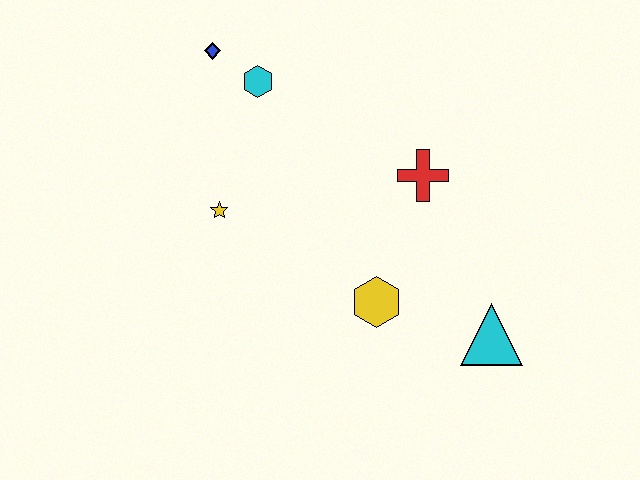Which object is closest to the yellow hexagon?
The cyan triangle is closest to the yellow hexagon.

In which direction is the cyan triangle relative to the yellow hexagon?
The cyan triangle is to the right of the yellow hexagon.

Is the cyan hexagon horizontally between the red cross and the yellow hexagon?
No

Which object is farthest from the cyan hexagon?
The cyan triangle is farthest from the cyan hexagon.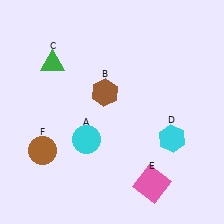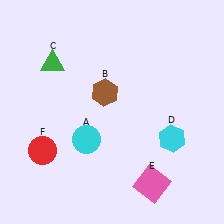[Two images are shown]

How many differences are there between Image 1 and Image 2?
There is 1 difference between the two images.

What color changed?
The circle (F) changed from brown in Image 1 to red in Image 2.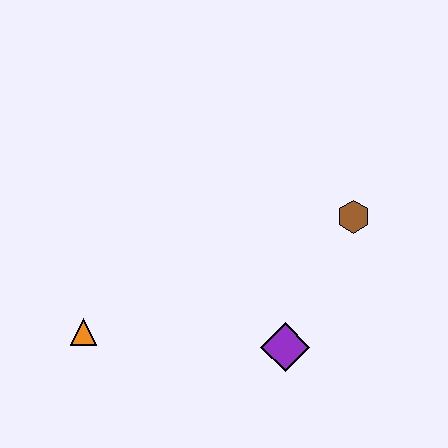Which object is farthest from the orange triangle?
The brown hexagon is farthest from the orange triangle.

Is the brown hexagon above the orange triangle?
Yes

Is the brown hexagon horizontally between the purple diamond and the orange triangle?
No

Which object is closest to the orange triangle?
The purple diamond is closest to the orange triangle.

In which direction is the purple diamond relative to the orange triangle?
The purple diamond is to the right of the orange triangle.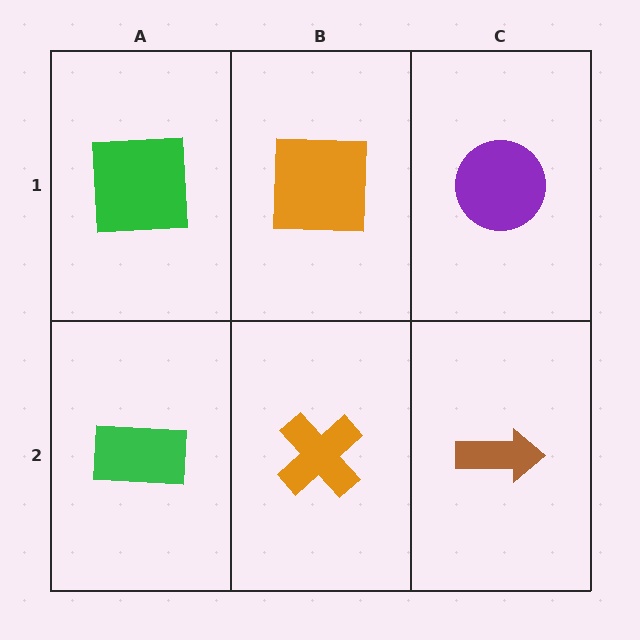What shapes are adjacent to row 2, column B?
An orange square (row 1, column B), a green rectangle (row 2, column A), a brown arrow (row 2, column C).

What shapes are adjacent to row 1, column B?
An orange cross (row 2, column B), a green square (row 1, column A), a purple circle (row 1, column C).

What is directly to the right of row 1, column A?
An orange square.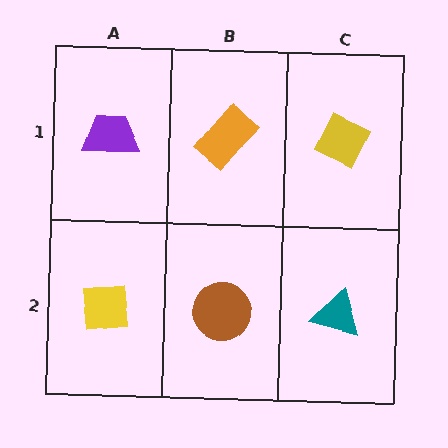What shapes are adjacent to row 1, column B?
A brown circle (row 2, column B), a purple trapezoid (row 1, column A), a yellow diamond (row 1, column C).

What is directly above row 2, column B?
An orange rectangle.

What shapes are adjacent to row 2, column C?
A yellow diamond (row 1, column C), a brown circle (row 2, column B).